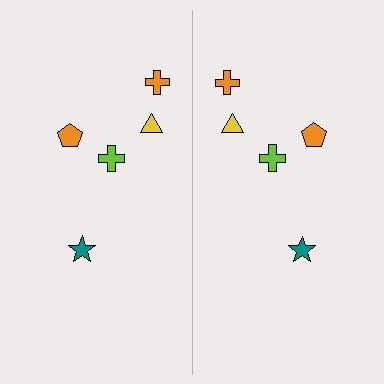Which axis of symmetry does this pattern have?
The pattern has a vertical axis of symmetry running through the center of the image.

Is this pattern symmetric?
Yes, this pattern has bilateral (reflection) symmetry.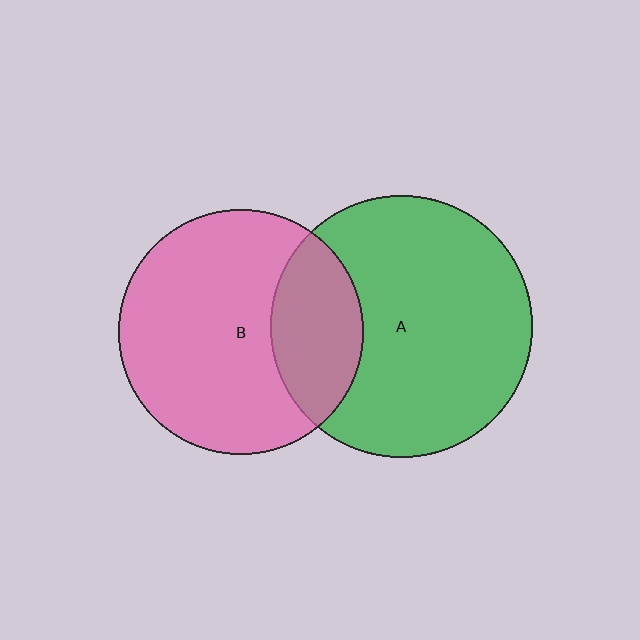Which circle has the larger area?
Circle A (green).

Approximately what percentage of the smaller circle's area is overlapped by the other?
Approximately 25%.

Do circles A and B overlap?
Yes.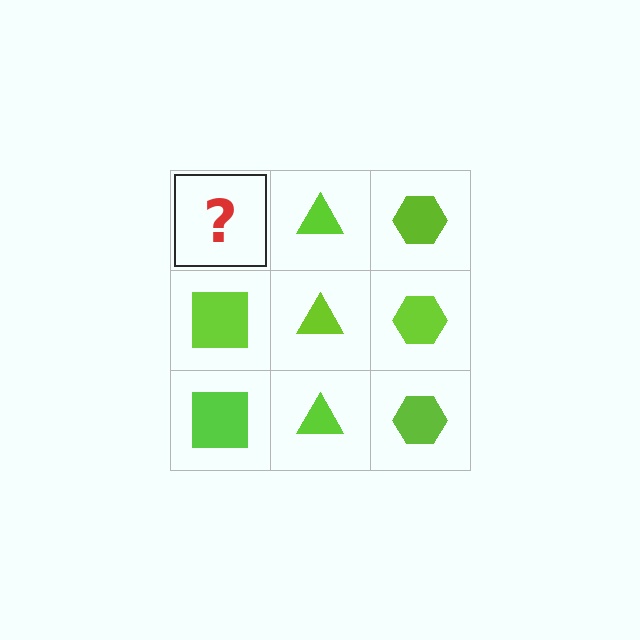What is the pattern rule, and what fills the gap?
The rule is that each column has a consistent shape. The gap should be filled with a lime square.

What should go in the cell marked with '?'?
The missing cell should contain a lime square.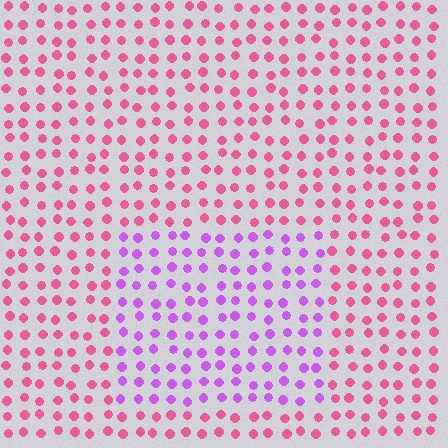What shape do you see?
I see a rectangle.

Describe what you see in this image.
The image is filled with small pink elements in a uniform arrangement. A rectangle-shaped region is visible where the elements are tinted to a slightly different hue, forming a subtle color boundary.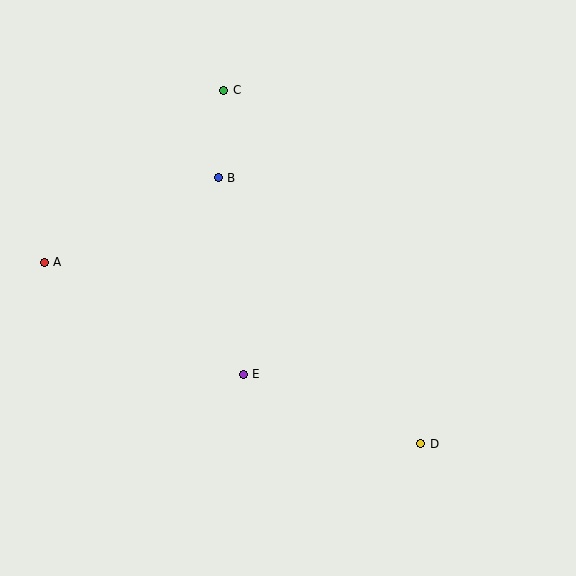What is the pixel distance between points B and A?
The distance between B and A is 193 pixels.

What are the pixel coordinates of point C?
Point C is at (224, 90).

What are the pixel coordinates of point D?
Point D is at (421, 444).